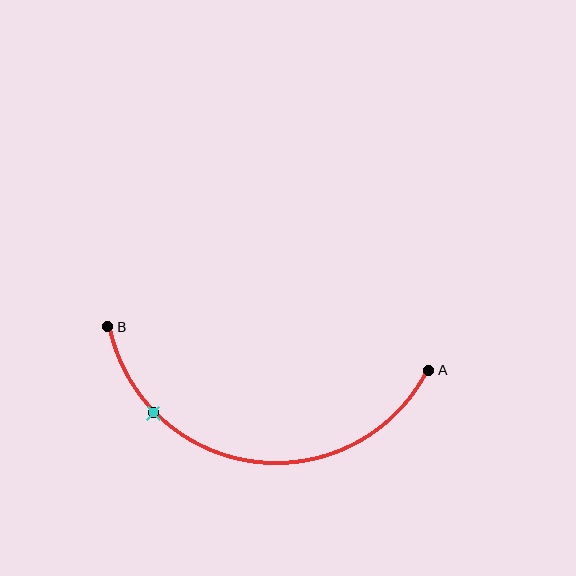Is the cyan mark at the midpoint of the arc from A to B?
No. The cyan mark lies on the arc but is closer to endpoint B. The arc midpoint would be at the point on the curve equidistant along the arc from both A and B.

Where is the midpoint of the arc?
The arc midpoint is the point on the curve farthest from the straight line joining A and B. It sits below that line.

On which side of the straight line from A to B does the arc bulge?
The arc bulges below the straight line connecting A and B.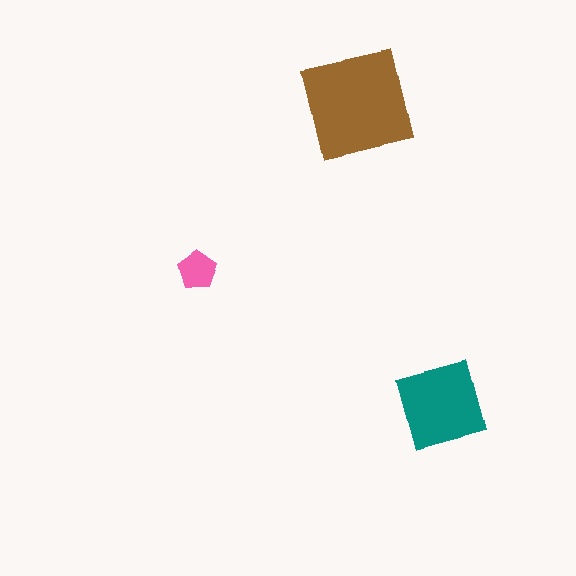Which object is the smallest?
The pink pentagon.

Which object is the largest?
The brown square.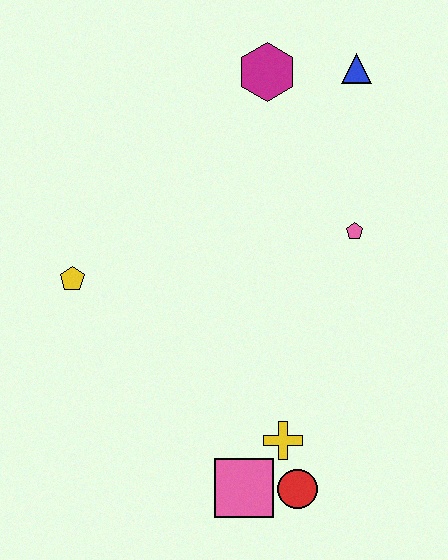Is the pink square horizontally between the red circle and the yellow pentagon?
Yes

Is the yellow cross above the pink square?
Yes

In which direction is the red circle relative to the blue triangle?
The red circle is below the blue triangle.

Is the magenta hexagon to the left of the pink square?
No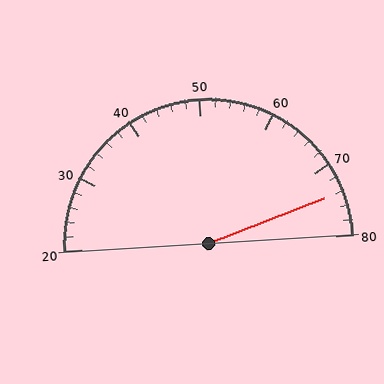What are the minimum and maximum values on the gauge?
The gauge ranges from 20 to 80.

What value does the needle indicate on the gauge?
The needle indicates approximately 74.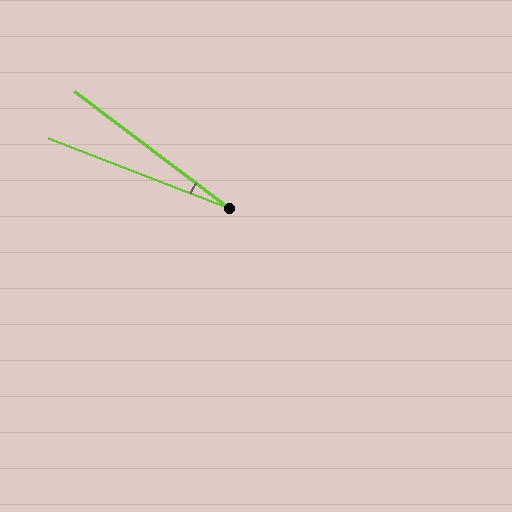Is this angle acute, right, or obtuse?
It is acute.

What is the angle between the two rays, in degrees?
Approximately 16 degrees.